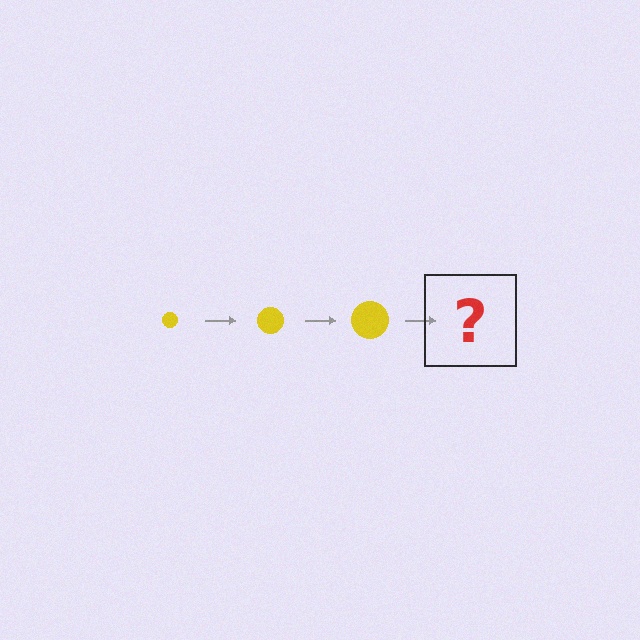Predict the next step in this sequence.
The next step is a yellow circle, larger than the previous one.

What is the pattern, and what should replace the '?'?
The pattern is that the circle gets progressively larger each step. The '?' should be a yellow circle, larger than the previous one.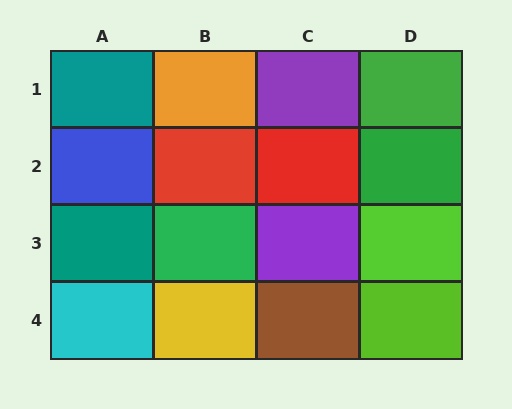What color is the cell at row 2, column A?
Blue.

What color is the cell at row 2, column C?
Red.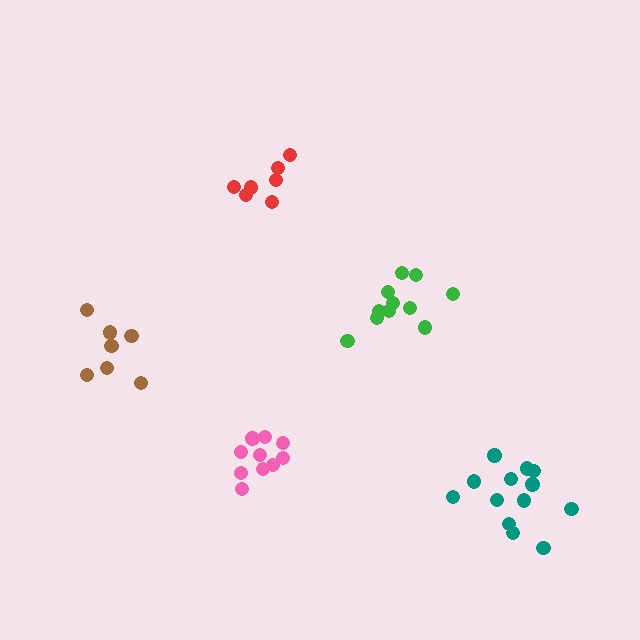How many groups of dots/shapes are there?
There are 5 groups.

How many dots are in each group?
Group 1: 10 dots, Group 2: 7 dots, Group 3: 13 dots, Group 4: 11 dots, Group 5: 7 dots (48 total).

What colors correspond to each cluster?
The clusters are colored: pink, brown, teal, green, red.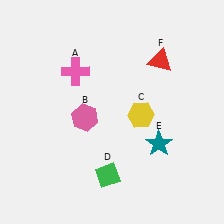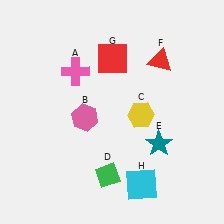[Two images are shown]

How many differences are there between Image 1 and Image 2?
There are 2 differences between the two images.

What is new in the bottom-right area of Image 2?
A cyan square (H) was added in the bottom-right area of Image 2.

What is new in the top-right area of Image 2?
A red square (G) was added in the top-right area of Image 2.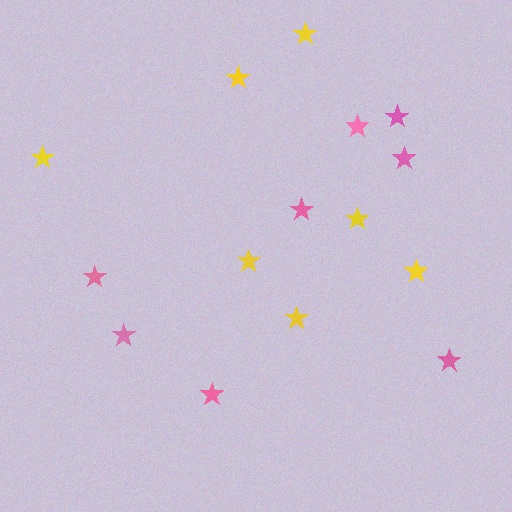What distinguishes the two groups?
There are 2 groups: one group of pink stars (8) and one group of yellow stars (7).